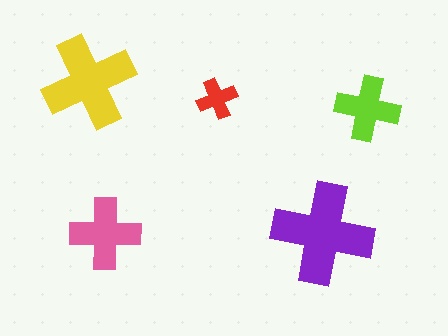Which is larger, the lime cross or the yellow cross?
The yellow one.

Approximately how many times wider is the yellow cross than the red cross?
About 2.5 times wider.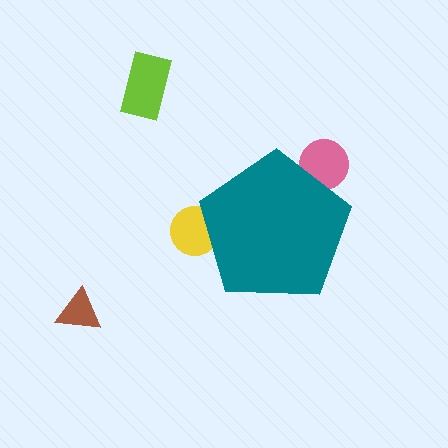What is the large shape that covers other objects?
A teal pentagon.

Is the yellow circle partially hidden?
Yes, the yellow circle is partially hidden behind the teal pentagon.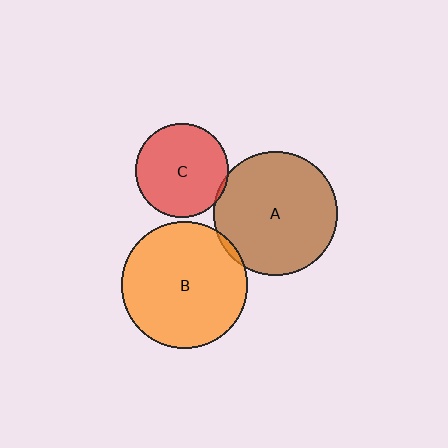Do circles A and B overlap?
Yes.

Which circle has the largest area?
Circle B (orange).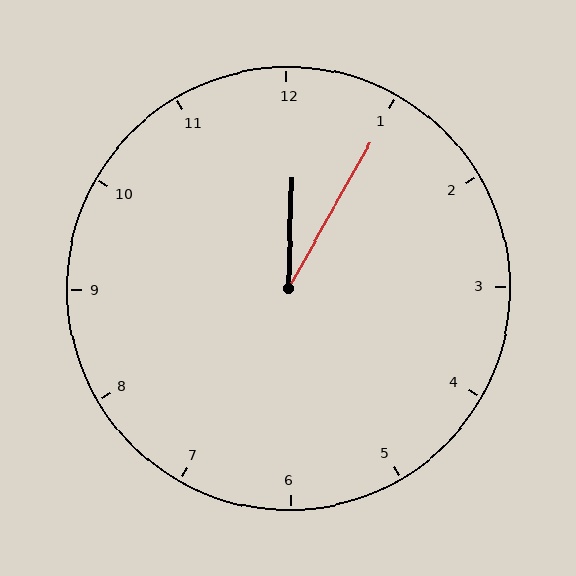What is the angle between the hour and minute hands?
Approximately 28 degrees.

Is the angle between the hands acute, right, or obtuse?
It is acute.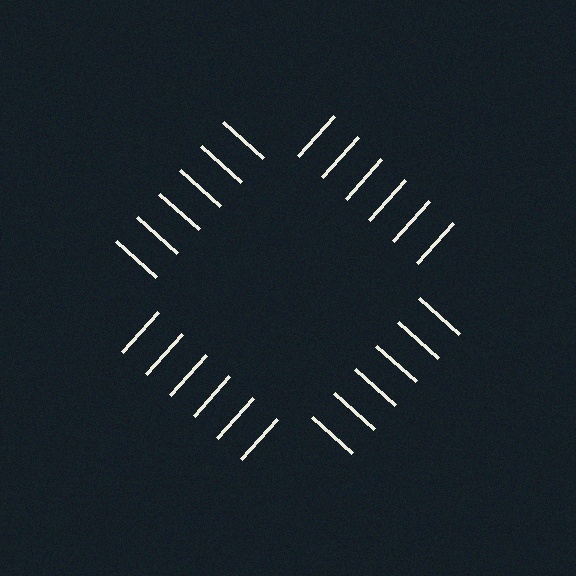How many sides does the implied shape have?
4 sides — the line-ends trace a square.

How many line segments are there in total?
24 — 6 along each of the 4 edges.